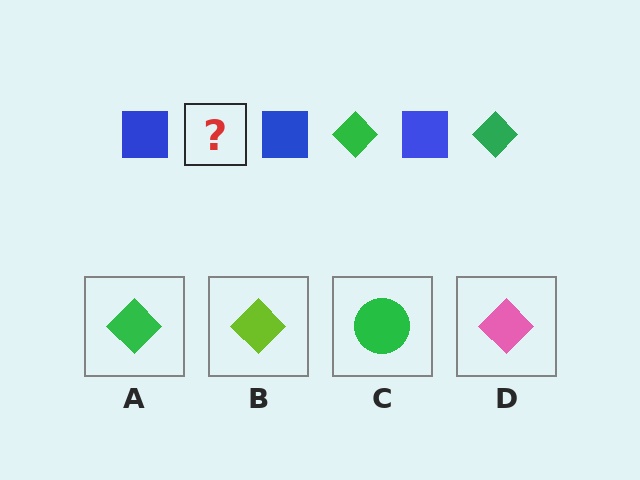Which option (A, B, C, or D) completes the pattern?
A.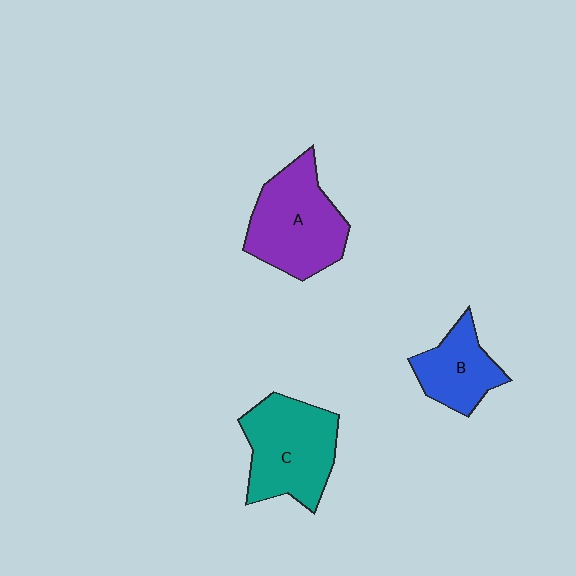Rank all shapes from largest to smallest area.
From largest to smallest: A (purple), C (teal), B (blue).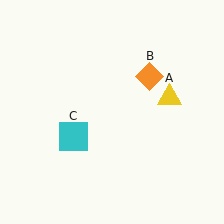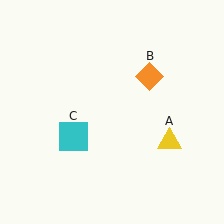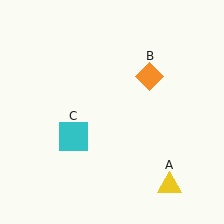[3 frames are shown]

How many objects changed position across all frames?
1 object changed position: yellow triangle (object A).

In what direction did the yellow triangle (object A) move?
The yellow triangle (object A) moved down.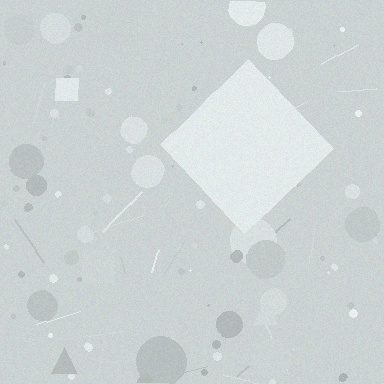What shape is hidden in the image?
A diamond is hidden in the image.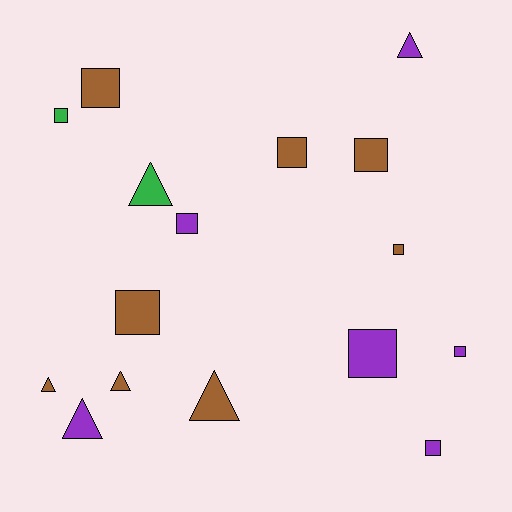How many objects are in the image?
There are 16 objects.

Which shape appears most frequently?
Square, with 10 objects.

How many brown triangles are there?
There are 3 brown triangles.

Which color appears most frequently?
Brown, with 8 objects.